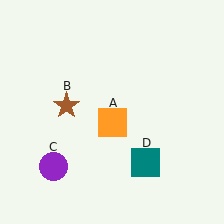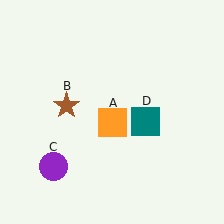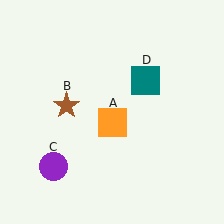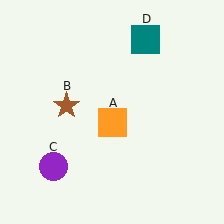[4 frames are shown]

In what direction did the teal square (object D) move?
The teal square (object D) moved up.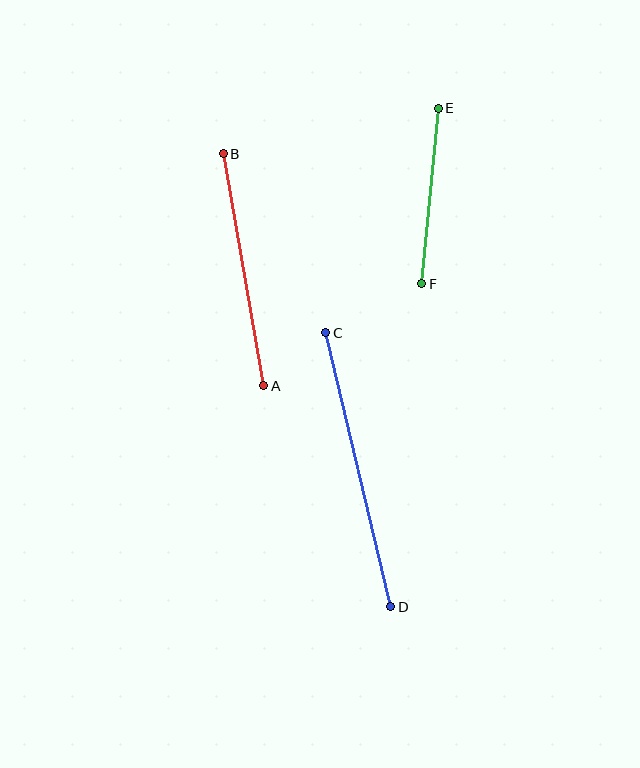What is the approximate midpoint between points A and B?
The midpoint is at approximately (244, 270) pixels.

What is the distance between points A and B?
The distance is approximately 236 pixels.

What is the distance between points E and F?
The distance is approximately 176 pixels.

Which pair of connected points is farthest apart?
Points C and D are farthest apart.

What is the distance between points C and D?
The distance is approximately 282 pixels.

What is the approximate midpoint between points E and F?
The midpoint is at approximately (430, 196) pixels.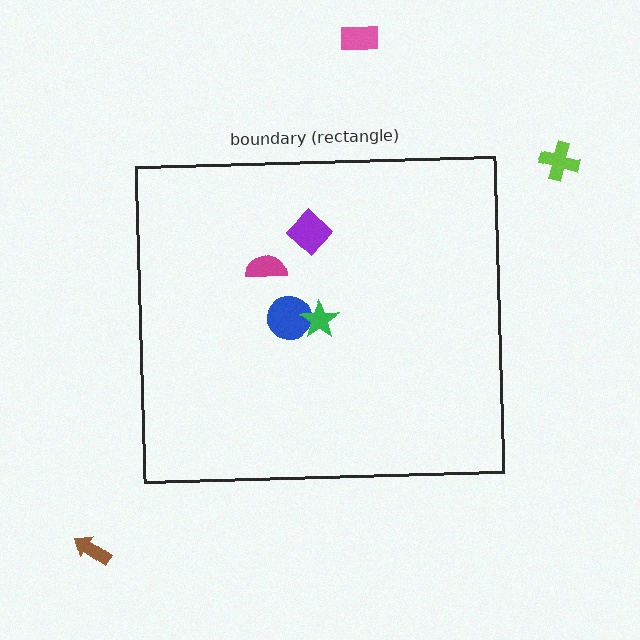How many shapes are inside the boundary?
4 inside, 3 outside.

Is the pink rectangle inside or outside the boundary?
Outside.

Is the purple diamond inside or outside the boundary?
Inside.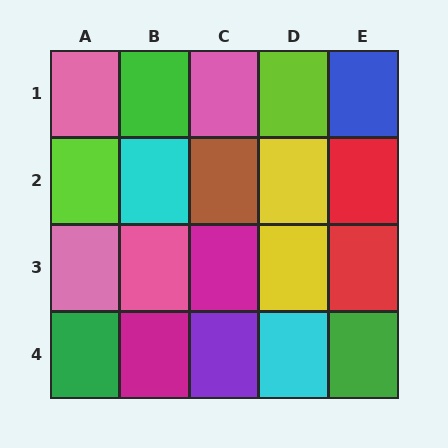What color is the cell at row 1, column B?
Green.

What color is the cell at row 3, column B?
Pink.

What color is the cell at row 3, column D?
Yellow.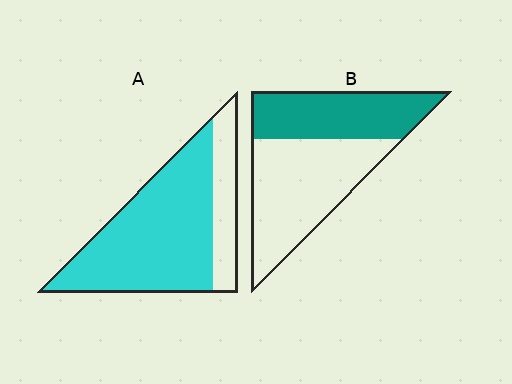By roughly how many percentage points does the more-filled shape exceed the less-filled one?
By roughly 35 percentage points (A over B).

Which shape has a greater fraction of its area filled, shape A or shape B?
Shape A.